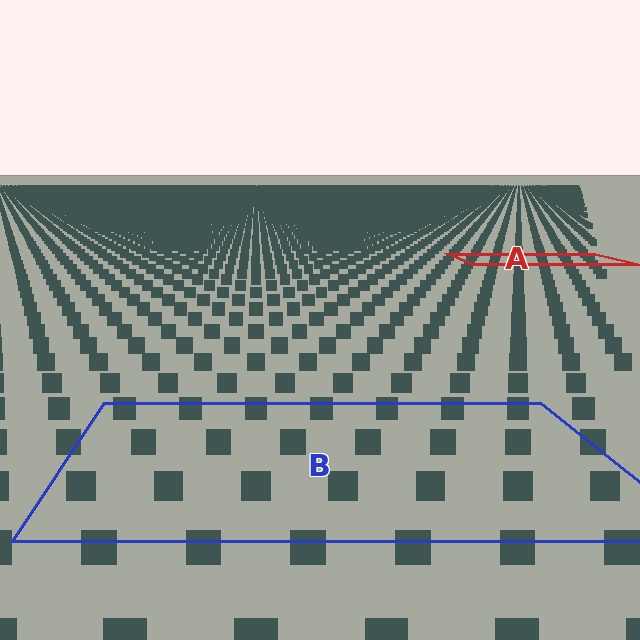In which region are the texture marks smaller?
The texture marks are smaller in region A, because it is farther away.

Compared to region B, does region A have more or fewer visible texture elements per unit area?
Region A has more texture elements per unit area — they are packed more densely because it is farther away.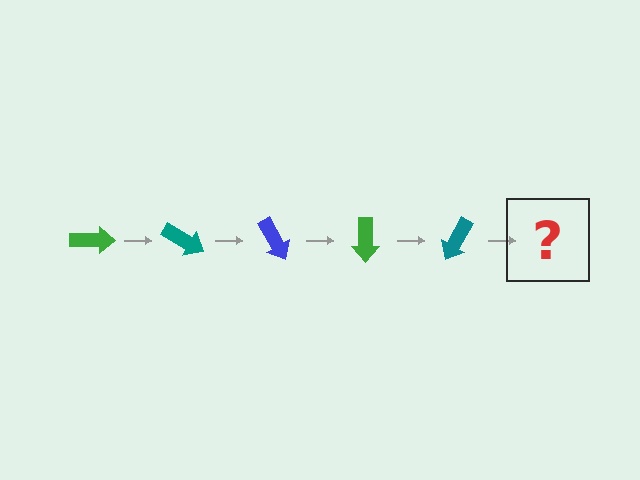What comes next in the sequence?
The next element should be a blue arrow, rotated 150 degrees from the start.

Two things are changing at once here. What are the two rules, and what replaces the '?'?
The two rules are that it rotates 30 degrees each step and the color cycles through green, teal, and blue. The '?' should be a blue arrow, rotated 150 degrees from the start.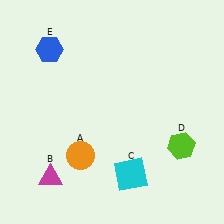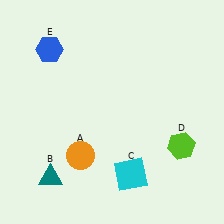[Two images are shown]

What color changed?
The triangle (B) changed from magenta in Image 1 to teal in Image 2.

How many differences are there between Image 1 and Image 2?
There is 1 difference between the two images.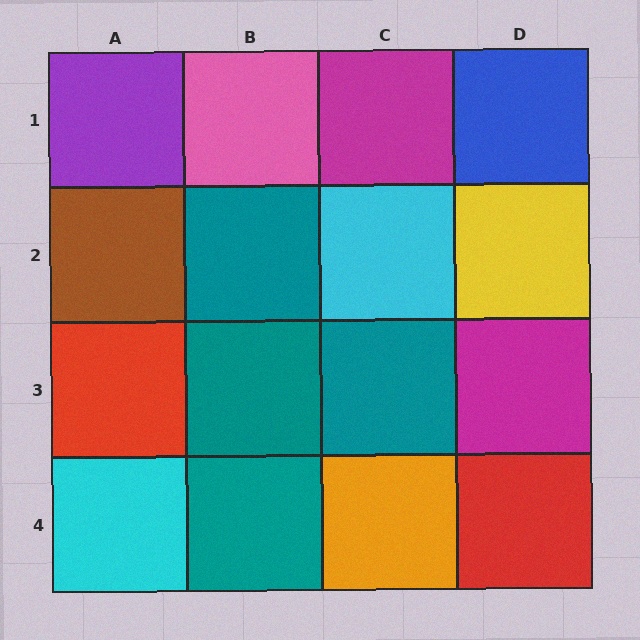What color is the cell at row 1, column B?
Pink.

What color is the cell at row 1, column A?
Purple.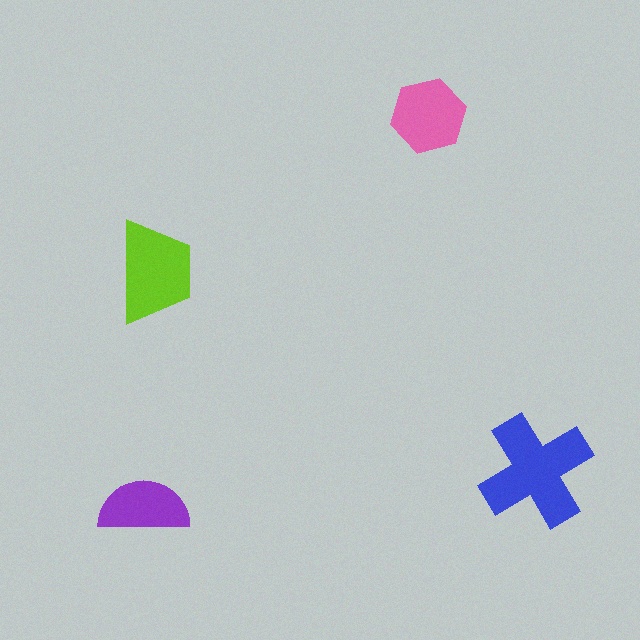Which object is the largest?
The blue cross.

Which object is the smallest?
The purple semicircle.